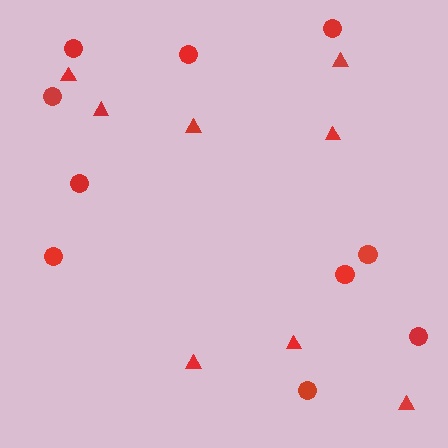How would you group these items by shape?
There are 2 groups: one group of circles (10) and one group of triangles (8).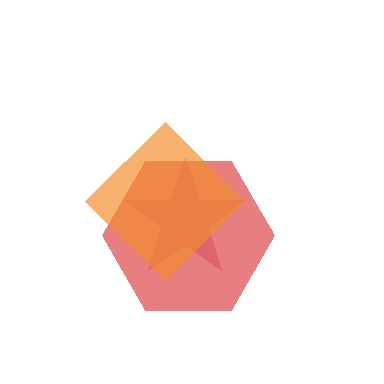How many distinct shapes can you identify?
There are 3 distinct shapes: a pink star, a red hexagon, an orange diamond.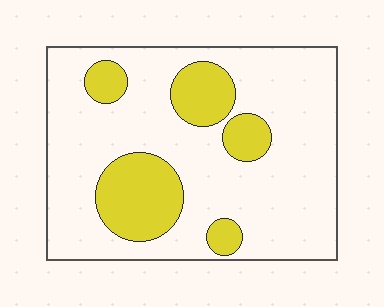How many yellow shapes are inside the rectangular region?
5.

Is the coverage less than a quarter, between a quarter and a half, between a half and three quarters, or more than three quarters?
Less than a quarter.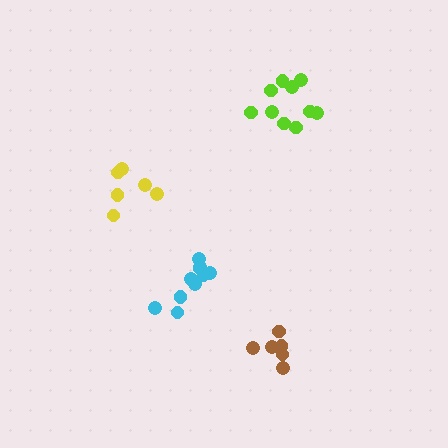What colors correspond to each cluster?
The clusters are colored: brown, lime, yellow, cyan.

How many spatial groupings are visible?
There are 4 spatial groupings.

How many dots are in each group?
Group 1: 6 dots, Group 2: 10 dots, Group 3: 6 dots, Group 4: 10 dots (32 total).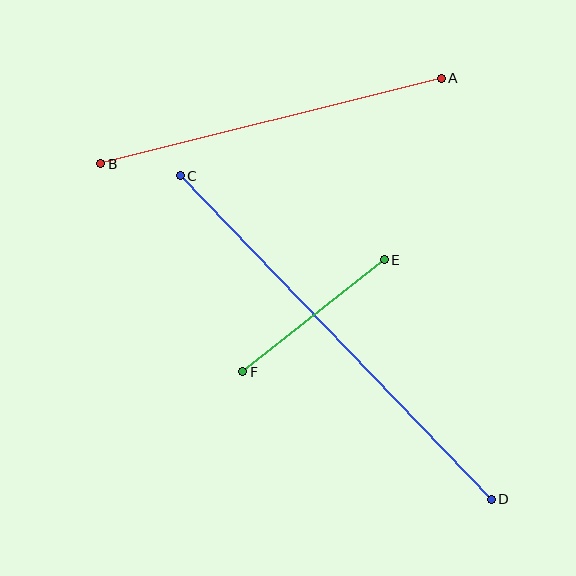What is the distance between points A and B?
The distance is approximately 351 pixels.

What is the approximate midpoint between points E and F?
The midpoint is at approximately (313, 316) pixels.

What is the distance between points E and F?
The distance is approximately 180 pixels.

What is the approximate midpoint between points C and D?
The midpoint is at approximately (336, 337) pixels.